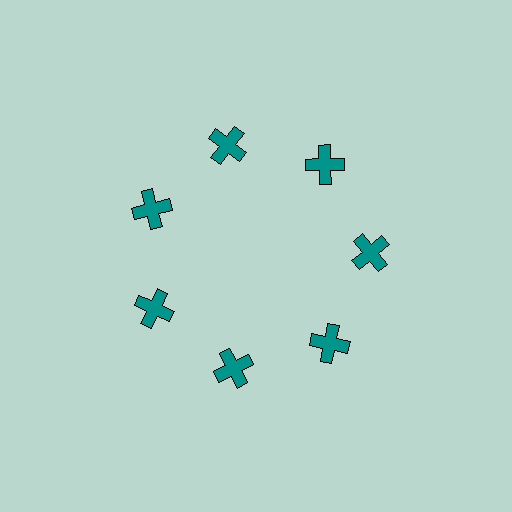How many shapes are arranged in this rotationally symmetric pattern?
There are 7 shapes, arranged in 7 groups of 1.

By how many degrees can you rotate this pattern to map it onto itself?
The pattern maps onto itself every 51 degrees of rotation.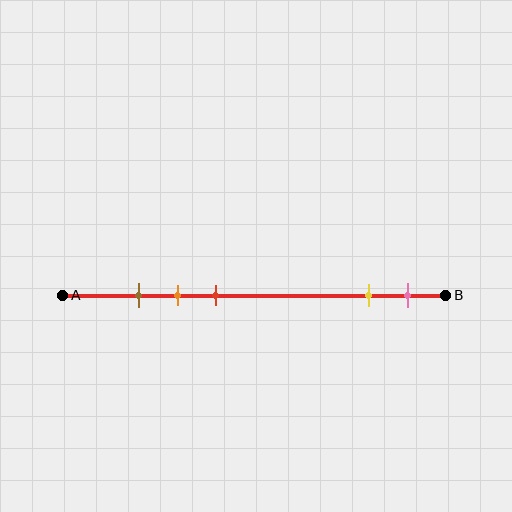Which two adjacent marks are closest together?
The brown and orange marks are the closest adjacent pair.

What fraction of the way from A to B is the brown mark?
The brown mark is approximately 20% (0.2) of the way from A to B.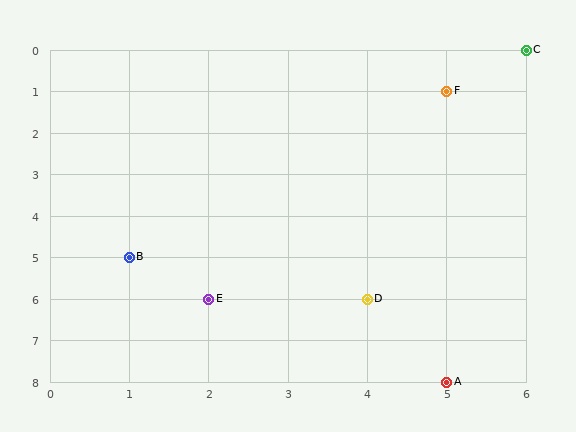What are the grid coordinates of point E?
Point E is at grid coordinates (2, 6).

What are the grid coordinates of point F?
Point F is at grid coordinates (5, 1).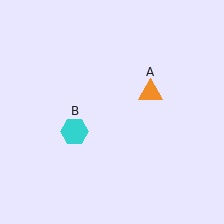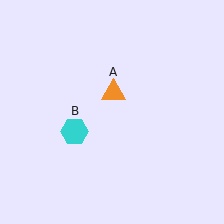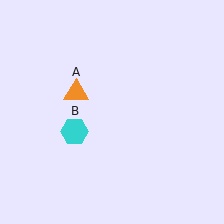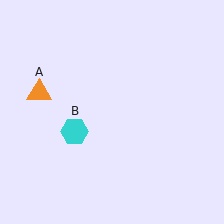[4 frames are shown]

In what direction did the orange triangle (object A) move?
The orange triangle (object A) moved left.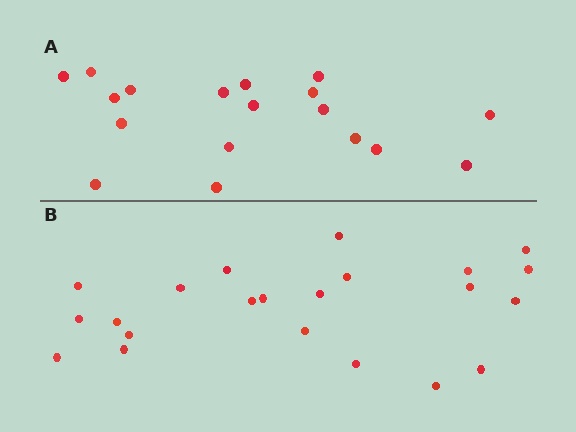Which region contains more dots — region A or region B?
Region B (the bottom region) has more dots.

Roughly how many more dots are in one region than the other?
Region B has about 4 more dots than region A.